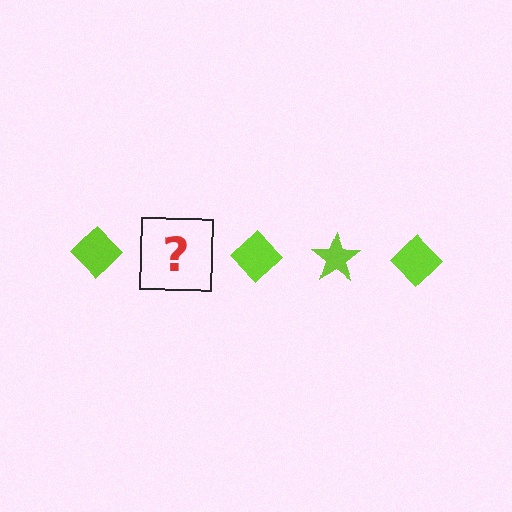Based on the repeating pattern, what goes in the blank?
The blank should be a lime star.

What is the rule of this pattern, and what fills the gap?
The rule is that the pattern cycles through diamond, star shapes in lime. The gap should be filled with a lime star.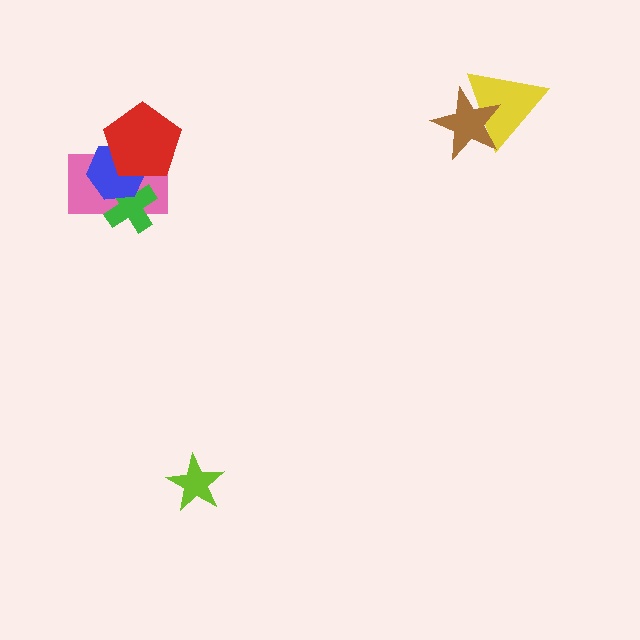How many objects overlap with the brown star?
1 object overlaps with the brown star.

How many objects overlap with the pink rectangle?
3 objects overlap with the pink rectangle.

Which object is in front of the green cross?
The blue hexagon is in front of the green cross.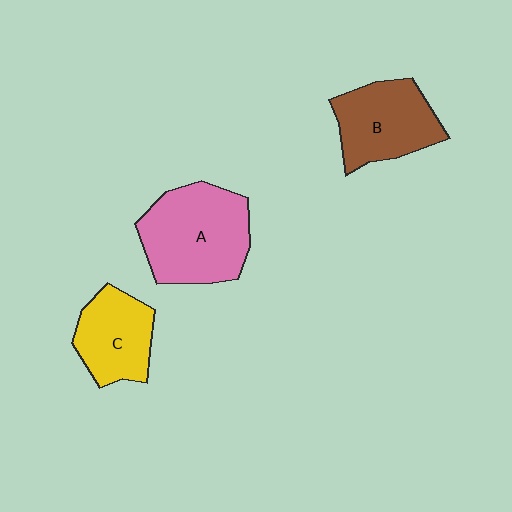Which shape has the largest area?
Shape A (pink).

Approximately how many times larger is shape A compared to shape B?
Approximately 1.3 times.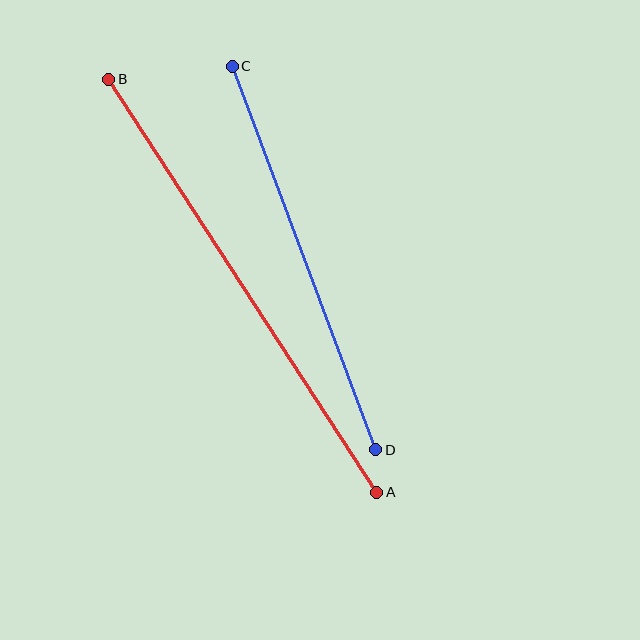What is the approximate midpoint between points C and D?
The midpoint is at approximately (304, 258) pixels.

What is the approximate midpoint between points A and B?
The midpoint is at approximately (243, 286) pixels.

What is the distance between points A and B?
The distance is approximately 493 pixels.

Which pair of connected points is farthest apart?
Points A and B are farthest apart.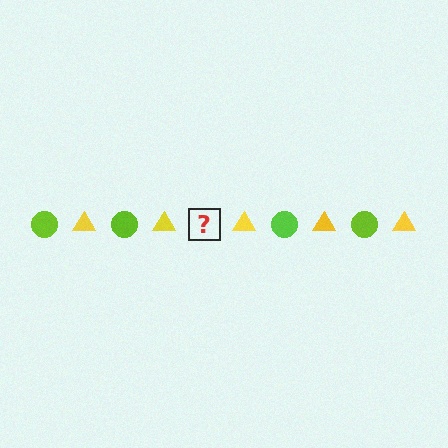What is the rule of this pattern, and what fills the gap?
The rule is that the pattern alternates between lime circle and yellow triangle. The gap should be filled with a lime circle.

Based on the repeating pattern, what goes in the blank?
The blank should be a lime circle.